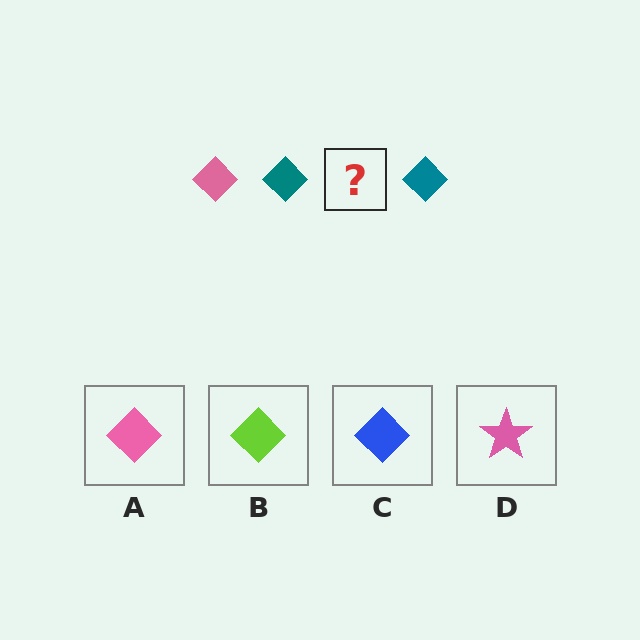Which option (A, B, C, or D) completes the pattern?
A.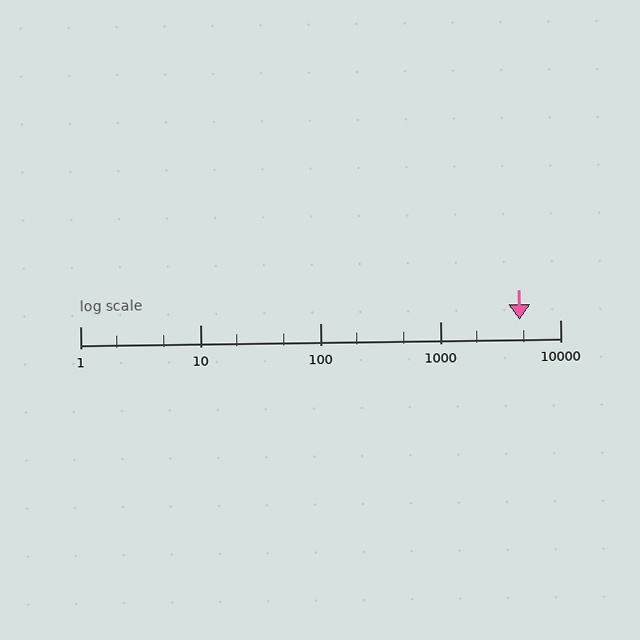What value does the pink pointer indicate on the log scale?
The pointer indicates approximately 4600.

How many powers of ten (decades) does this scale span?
The scale spans 4 decades, from 1 to 10000.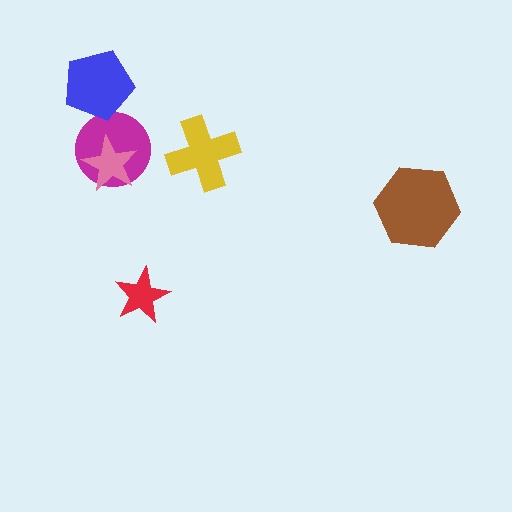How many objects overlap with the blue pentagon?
1 object overlaps with the blue pentagon.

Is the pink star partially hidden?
No, no other shape covers it.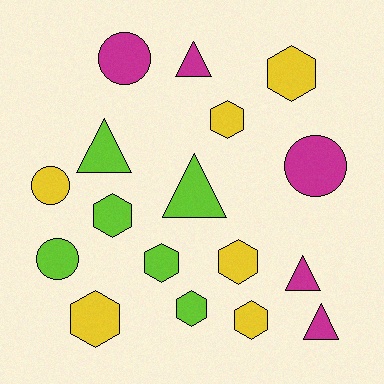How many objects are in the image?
There are 17 objects.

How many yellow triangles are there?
There are no yellow triangles.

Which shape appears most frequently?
Hexagon, with 8 objects.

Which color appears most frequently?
Yellow, with 6 objects.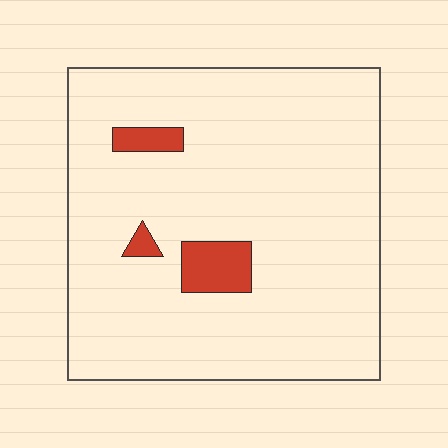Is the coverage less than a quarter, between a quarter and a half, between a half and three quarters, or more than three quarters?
Less than a quarter.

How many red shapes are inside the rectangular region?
3.